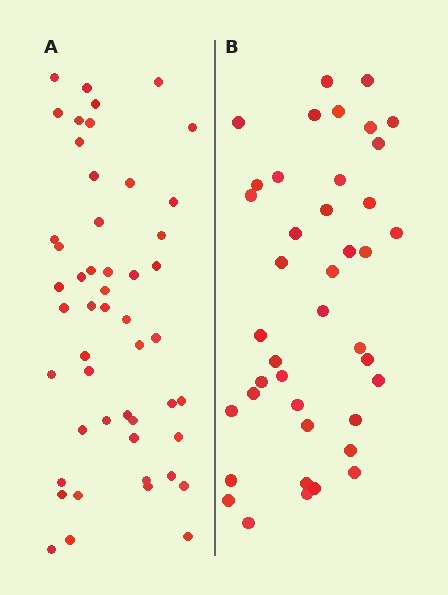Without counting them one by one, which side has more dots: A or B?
Region A (the left region) has more dots.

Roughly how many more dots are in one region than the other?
Region A has roughly 8 or so more dots than region B.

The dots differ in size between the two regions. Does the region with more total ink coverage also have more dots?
No. Region B has more total ink coverage because its dots are larger, but region A actually contains more individual dots. Total area can be misleading — the number of items is what matters here.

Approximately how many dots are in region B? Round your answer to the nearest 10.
About 40 dots. (The exact count is 41, which rounds to 40.)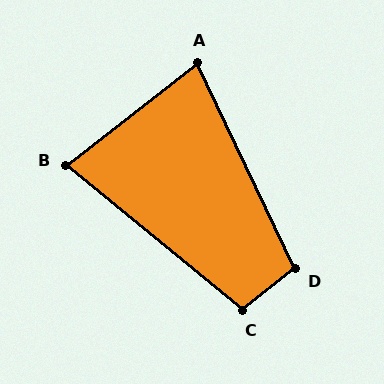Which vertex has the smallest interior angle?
B, at approximately 77 degrees.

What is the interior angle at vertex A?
Approximately 78 degrees (acute).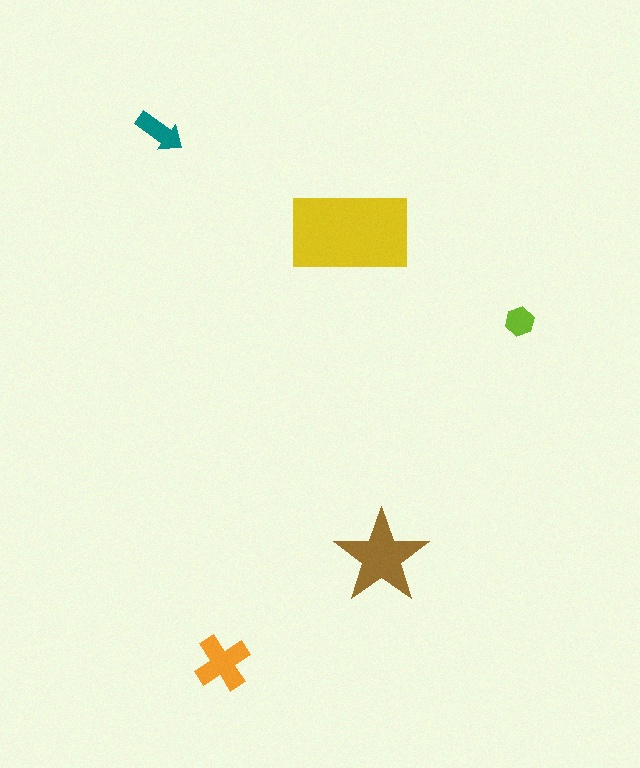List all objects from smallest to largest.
The lime hexagon, the teal arrow, the orange cross, the brown star, the yellow rectangle.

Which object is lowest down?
The orange cross is bottommost.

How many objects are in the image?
There are 5 objects in the image.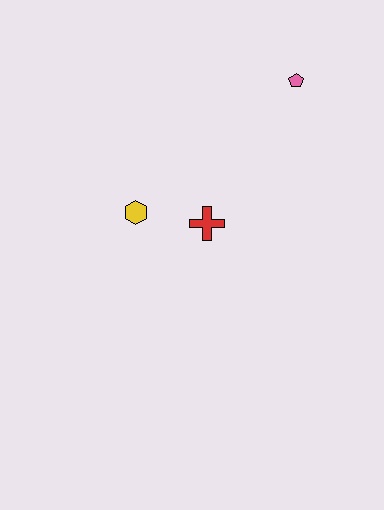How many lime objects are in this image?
There are no lime objects.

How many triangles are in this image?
There are no triangles.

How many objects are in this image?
There are 3 objects.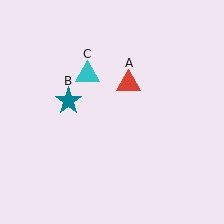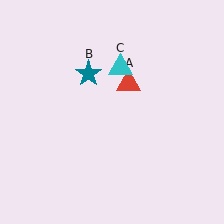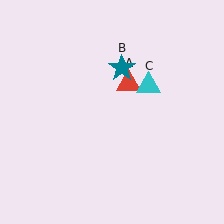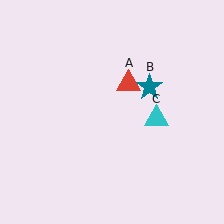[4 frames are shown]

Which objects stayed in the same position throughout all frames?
Red triangle (object A) remained stationary.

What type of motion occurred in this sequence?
The teal star (object B), cyan triangle (object C) rotated clockwise around the center of the scene.